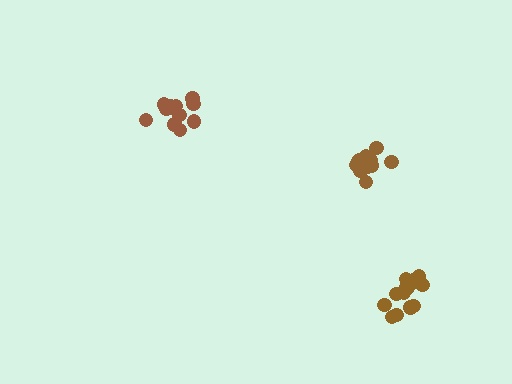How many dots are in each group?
Group 1: 12 dots, Group 2: 12 dots, Group 3: 14 dots (38 total).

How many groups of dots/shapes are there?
There are 3 groups.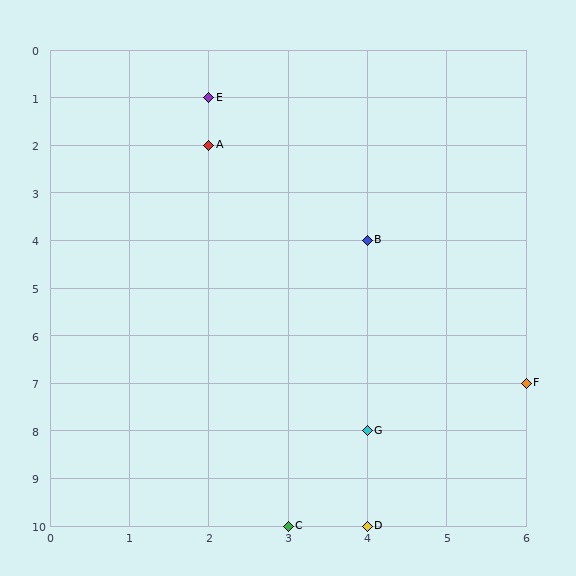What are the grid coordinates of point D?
Point D is at grid coordinates (4, 10).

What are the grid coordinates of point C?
Point C is at grid coordinates (3, 10).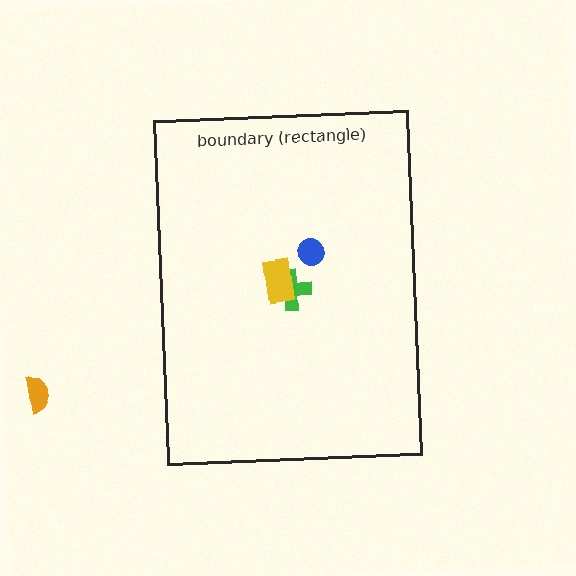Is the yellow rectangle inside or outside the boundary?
Inside.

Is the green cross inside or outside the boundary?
Inside.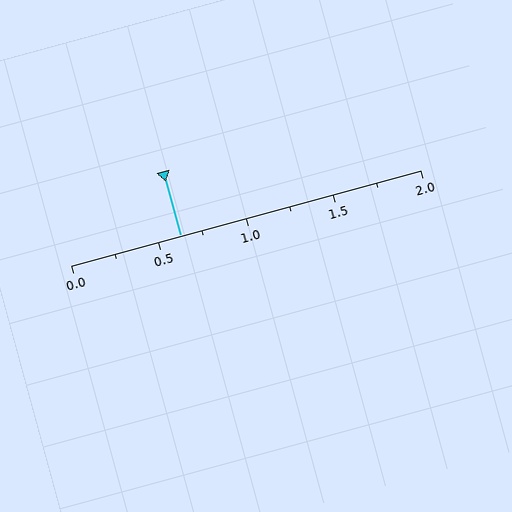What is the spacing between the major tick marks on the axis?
The major ticks are spaced 0.5 apart.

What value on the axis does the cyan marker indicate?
The marker indicates approximately 0.62.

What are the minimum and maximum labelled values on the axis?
The axis runs from 0.0 to 2.0.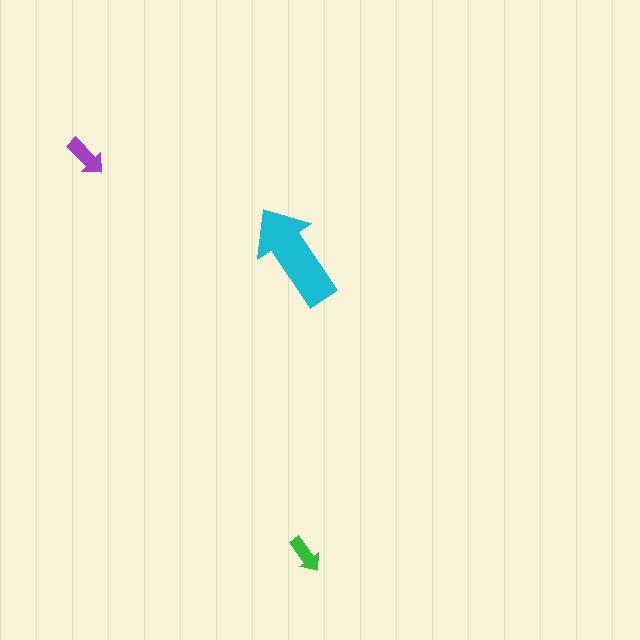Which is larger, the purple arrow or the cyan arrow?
The cyan one.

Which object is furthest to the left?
The purple arrow is leftmost.